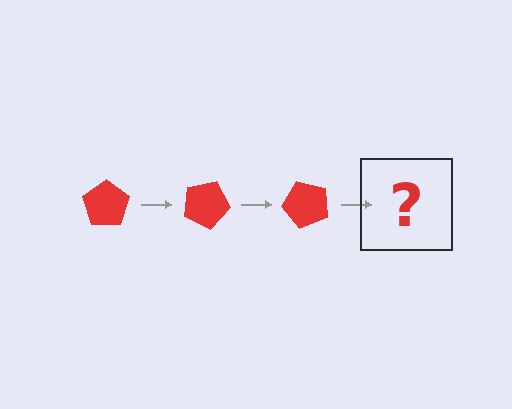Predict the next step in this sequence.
The next step is a red pentagon rotated 75 degrees.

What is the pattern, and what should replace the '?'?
The pattern is that the pentagon rotates 25 degrees each step. The '?' should be a red pentagon rotated 75 degrees.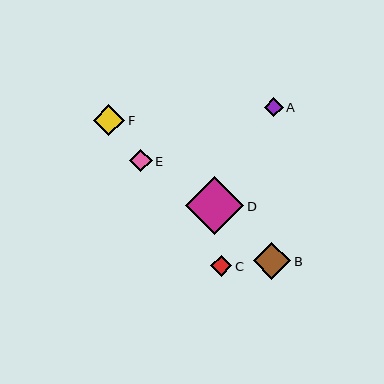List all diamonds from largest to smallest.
From largest to smallest: D, B, F, E, C, A.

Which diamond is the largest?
Diamond D is the largest with a size of approximately 58 pixels.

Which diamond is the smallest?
Diamond A is the smallest with a size of approximately 19 pixels.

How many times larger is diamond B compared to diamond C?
Diamond B is approximately 1.8 times the size of diamond C.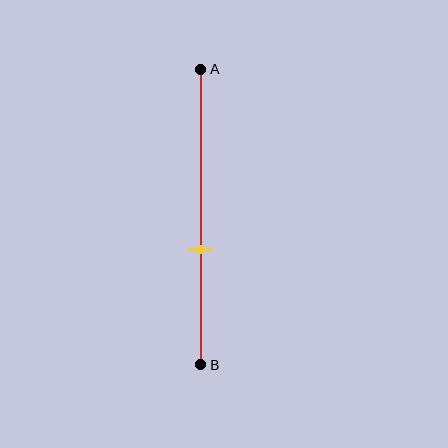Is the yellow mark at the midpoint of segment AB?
No, the mark is at about 60% from A, not at the 50% midpoint.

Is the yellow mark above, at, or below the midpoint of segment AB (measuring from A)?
The yellow mark is below the midpoint of segment AB.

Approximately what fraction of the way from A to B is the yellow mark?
The yellow mark is approximately 60% of the way from A to B.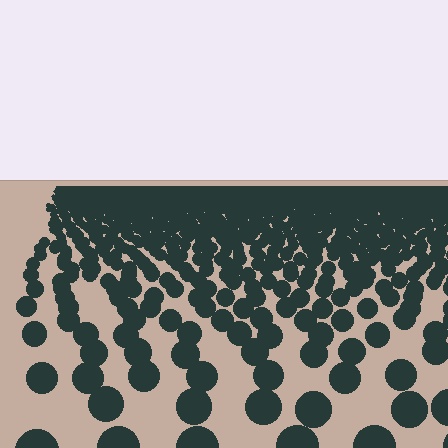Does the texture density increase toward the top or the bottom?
Density increases toward the top.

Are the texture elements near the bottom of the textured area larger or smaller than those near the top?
Larger. Near the bottom, elements are closer to the viewer and appear at a bigger on-screen size.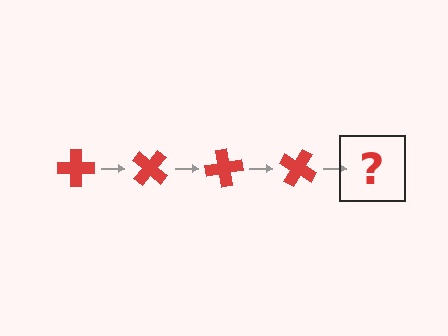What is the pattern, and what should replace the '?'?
The pattern is that the cross rotates 40 degrees each step. The '?' should be a red cross rotated 160 degrees.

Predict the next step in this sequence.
The next step is a red cross rotated 160 degrees.